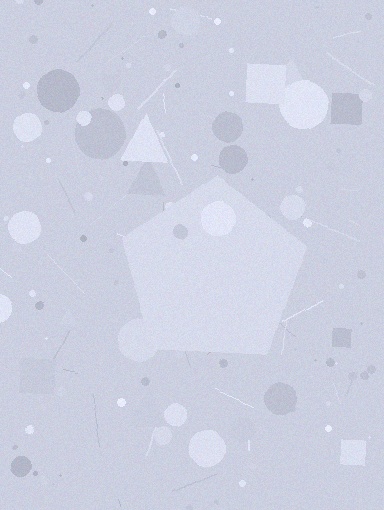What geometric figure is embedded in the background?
A pentagon is embedded in the background.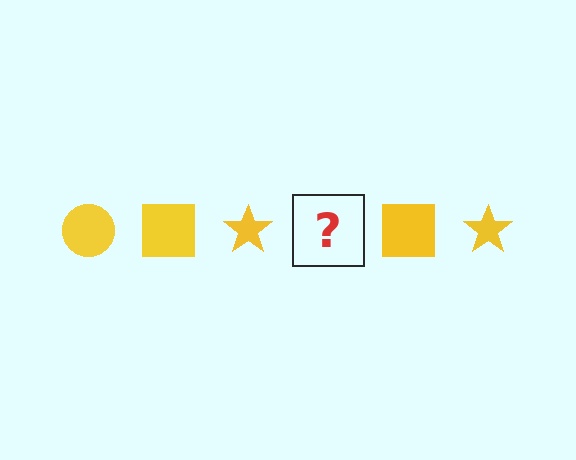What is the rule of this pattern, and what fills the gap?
The rule is that the pattern cycles through circle, square, star shapes in yellow. The gap should be filled with a yellow circle.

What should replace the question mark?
The question mark should be replaced with a yellow circle.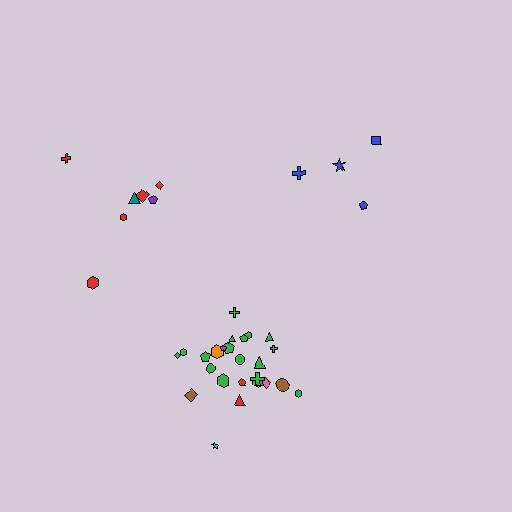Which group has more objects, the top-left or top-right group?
The top-left group.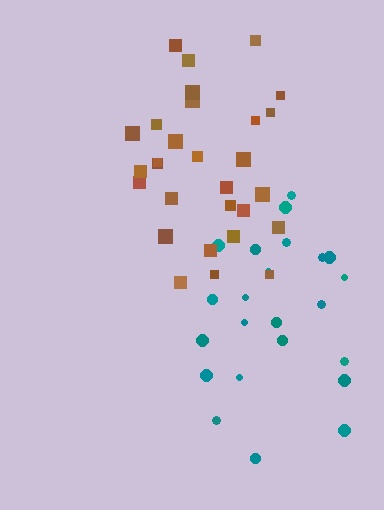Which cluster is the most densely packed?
Brown.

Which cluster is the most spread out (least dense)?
Teal.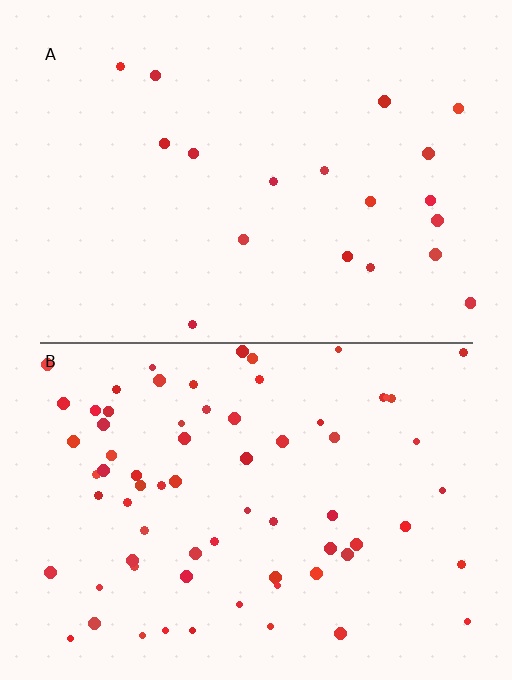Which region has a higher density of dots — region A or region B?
B (the bottom).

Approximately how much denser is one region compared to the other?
Approximately 3.5× — region B over region A.